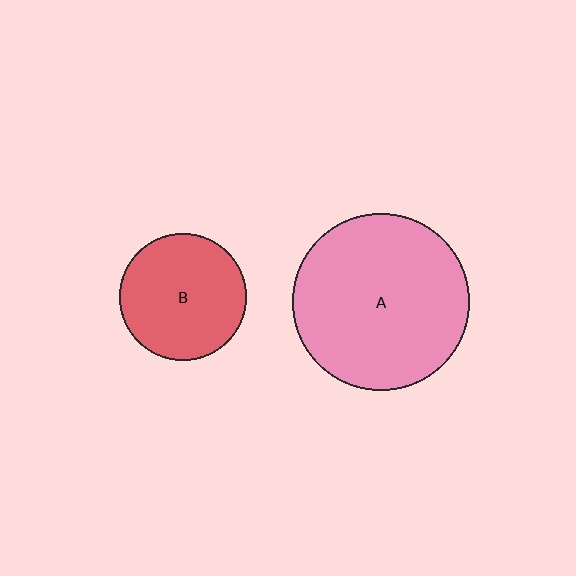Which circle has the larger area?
Circle A (pink).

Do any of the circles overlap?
No, none of the circles overlap.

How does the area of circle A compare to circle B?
Approximately 1.9 times.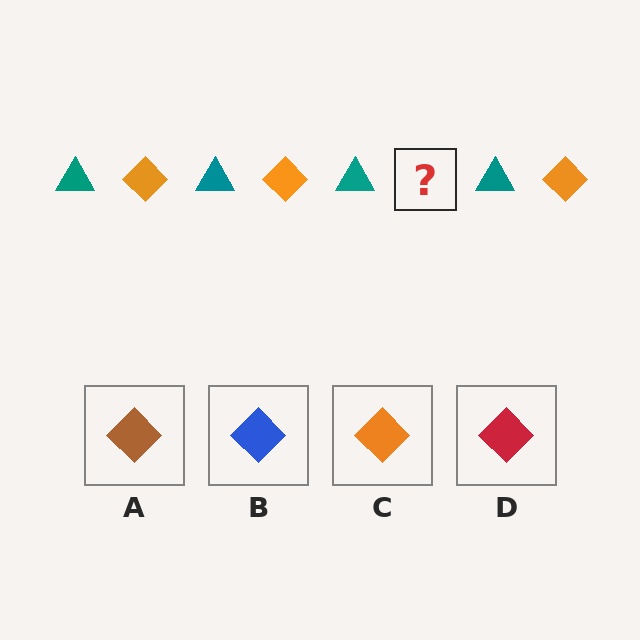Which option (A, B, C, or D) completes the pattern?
C.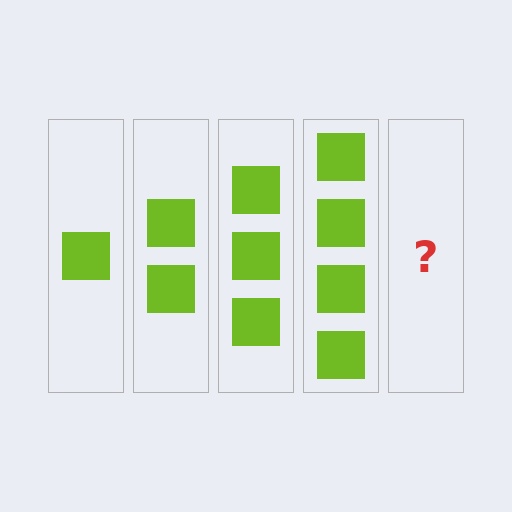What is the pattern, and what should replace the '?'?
The pattern is that each step adds one more square. The '?' should be 5 squares.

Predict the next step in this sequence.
The next step is 5 squares.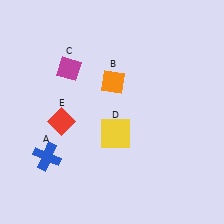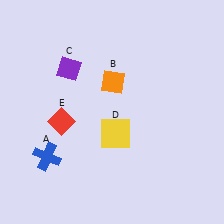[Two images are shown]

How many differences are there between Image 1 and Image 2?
There is 1 difference between the two images.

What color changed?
The diamond (C) changed from magenta in Image 1 to purple in Image 2.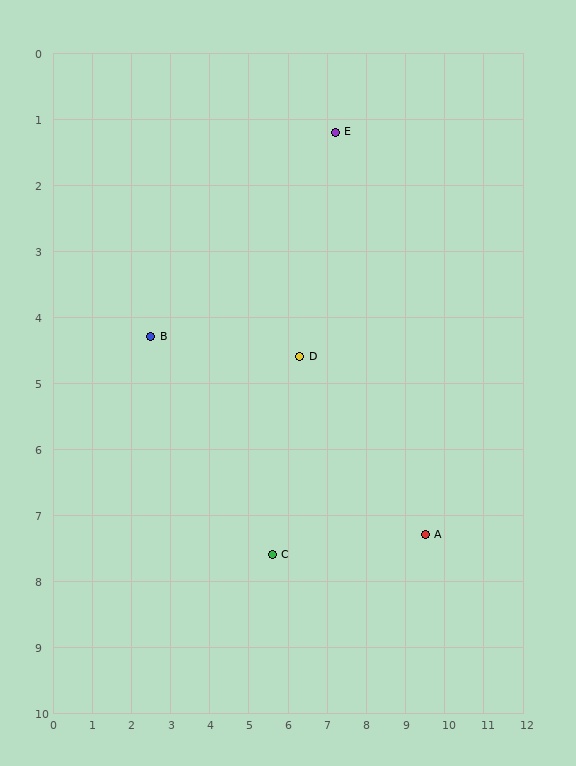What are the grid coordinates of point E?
Point E is at approximately (7.2, 1.2).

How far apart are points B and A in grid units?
Points B and A are about 7.6 grid units apart.